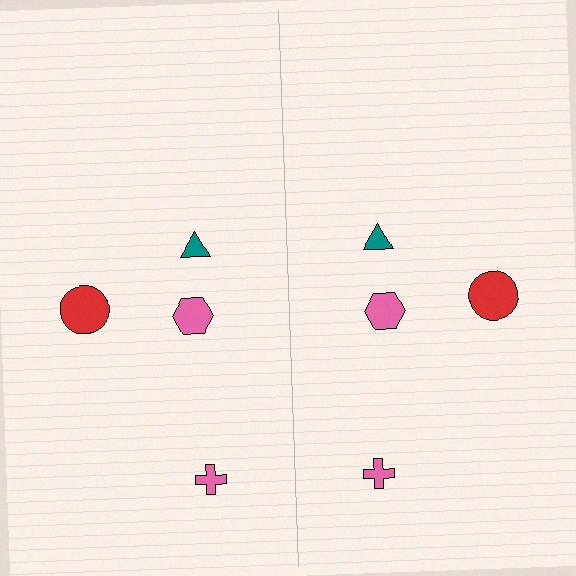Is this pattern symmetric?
Yes, this pattern has bilateral (reflection) symmetry.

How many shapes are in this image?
There are 8 shapes in this image.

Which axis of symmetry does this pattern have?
The pattern has a vertical axis of symmetry running through the center of the image.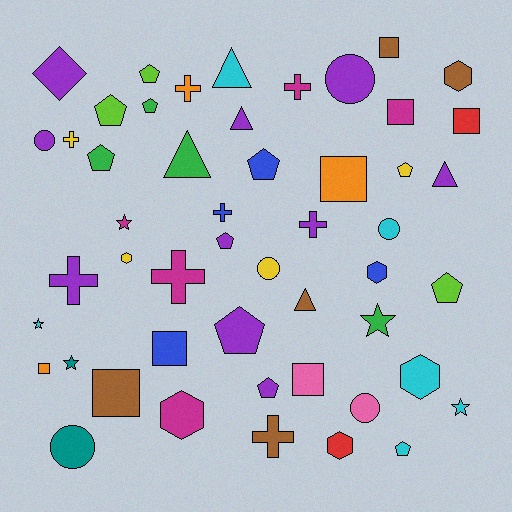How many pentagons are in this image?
There are 11 pentagons.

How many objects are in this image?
There are 50 objects.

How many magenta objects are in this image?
There are 5 magenta objects.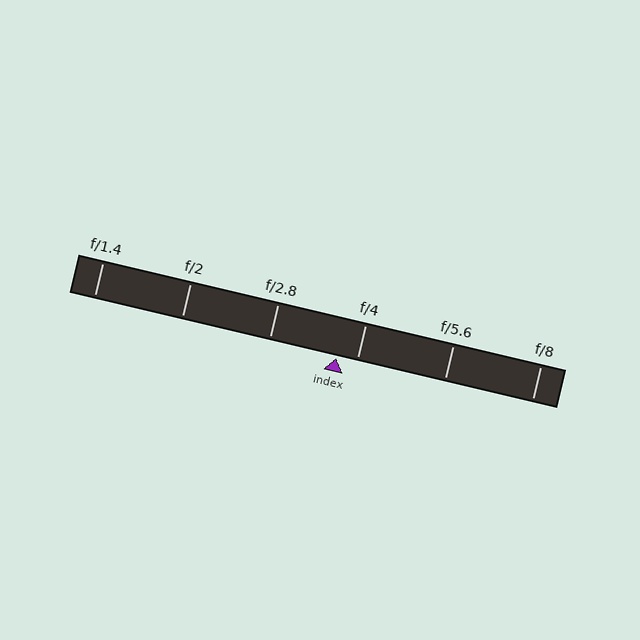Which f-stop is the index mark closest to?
The index mark is closest to f/4.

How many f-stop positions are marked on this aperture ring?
There are 6 f-stop positions marked.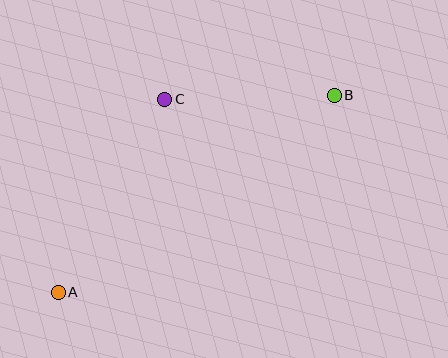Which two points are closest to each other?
Points B and C are closest to each other.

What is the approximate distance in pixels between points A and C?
The distance between A and C is approximately 220 pixels.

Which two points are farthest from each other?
Points A and B are farthest from each other.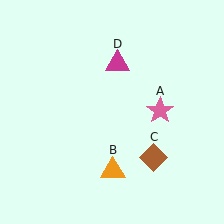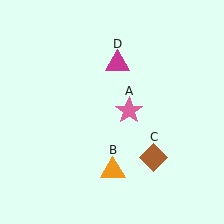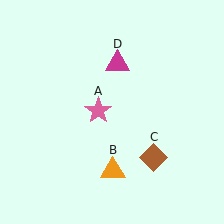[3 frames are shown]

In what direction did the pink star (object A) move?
The pink star (object A) moved left.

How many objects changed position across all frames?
1 object changed position: pink star (object A).